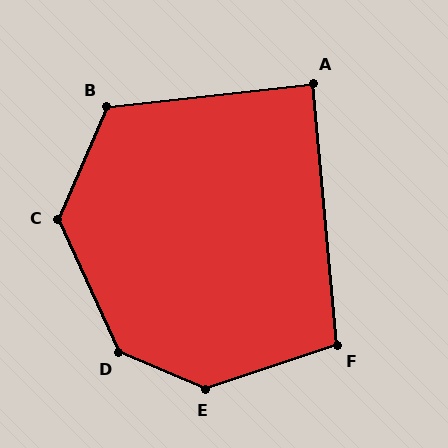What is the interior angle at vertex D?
Approximately 137 degrees (obtuse).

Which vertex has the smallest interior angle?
A, at approximately 89 degrees.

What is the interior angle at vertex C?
Approximately 132 degrees (obtuse).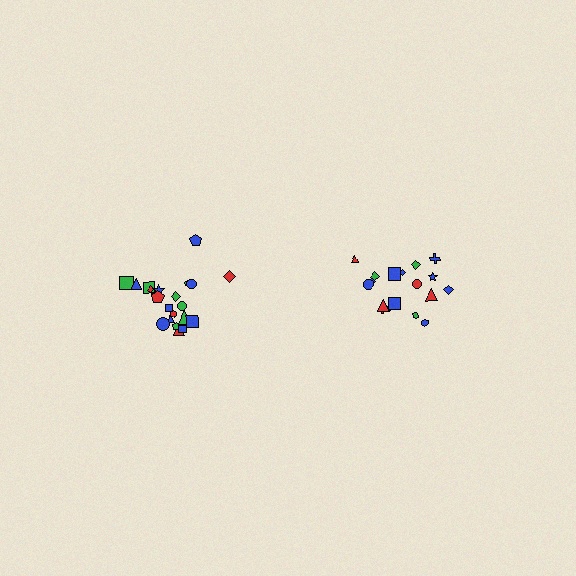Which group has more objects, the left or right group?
The left group.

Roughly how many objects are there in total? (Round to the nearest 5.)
Roughly 40 objects in total.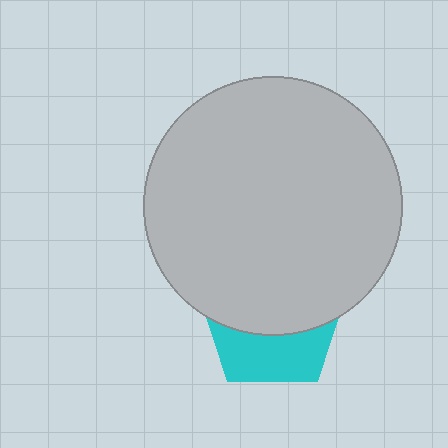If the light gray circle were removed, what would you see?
You would see the complete cyan pentagon.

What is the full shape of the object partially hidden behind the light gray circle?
The partially hidden object is a cyan pentagon.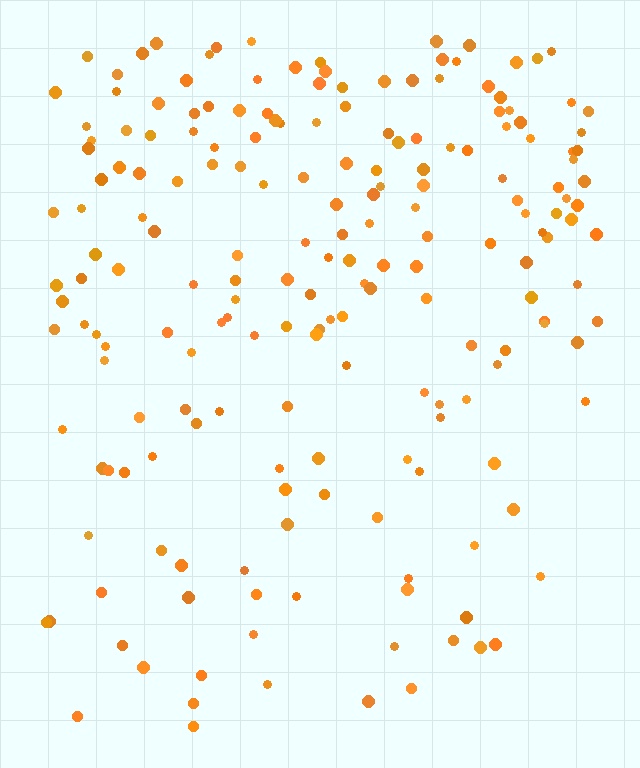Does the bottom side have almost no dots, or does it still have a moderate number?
Still a moderate number, just noticeably fewer than the top.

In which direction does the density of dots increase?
From bottom to top, with the top side densest.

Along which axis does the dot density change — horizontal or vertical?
Vertical.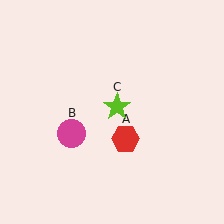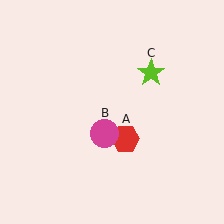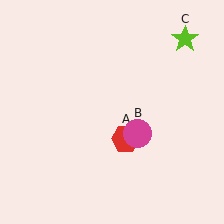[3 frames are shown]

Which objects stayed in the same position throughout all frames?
Red hexagon (object A) remained stationary.